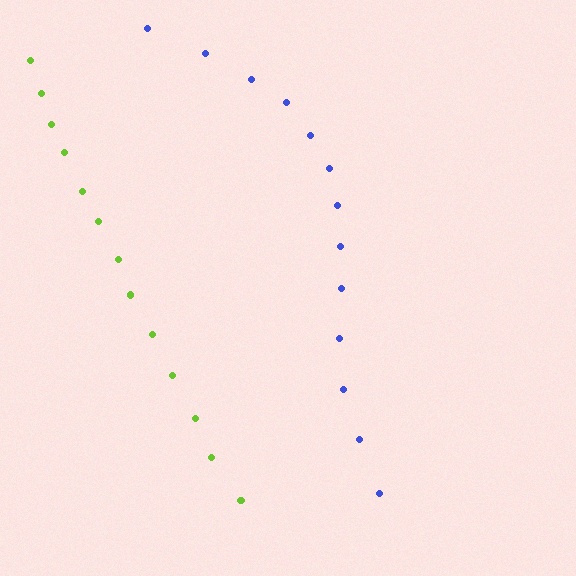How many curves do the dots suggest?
There are 2 distinct paths.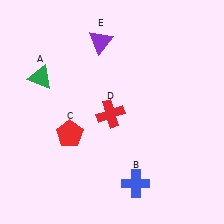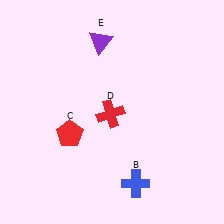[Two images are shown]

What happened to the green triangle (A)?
The green triangle (A) was removed in Image 2. It was in the top-left area of Image 1.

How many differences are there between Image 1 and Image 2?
There is 1 difference between the two images.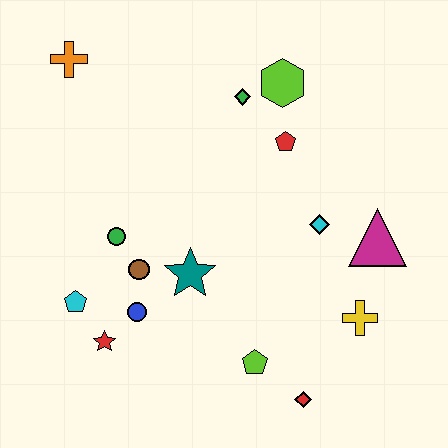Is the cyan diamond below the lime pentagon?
No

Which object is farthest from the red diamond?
The orange cross is farthest from the red diamond.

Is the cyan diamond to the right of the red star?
Yes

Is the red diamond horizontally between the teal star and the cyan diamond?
Yes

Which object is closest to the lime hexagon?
The green diamond is closest to the lime hexagon.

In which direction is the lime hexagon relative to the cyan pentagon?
The lime hexagon is above the cyan pentagon.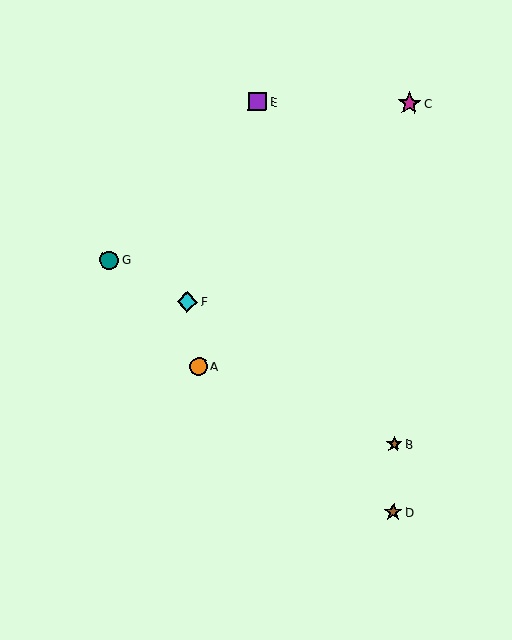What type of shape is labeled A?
Shape A is an orange circle.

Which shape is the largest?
The magenta star (labeled C) is the largest.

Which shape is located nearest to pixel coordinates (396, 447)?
The brown star (labeled B) at (394, 444) is nearest to that location.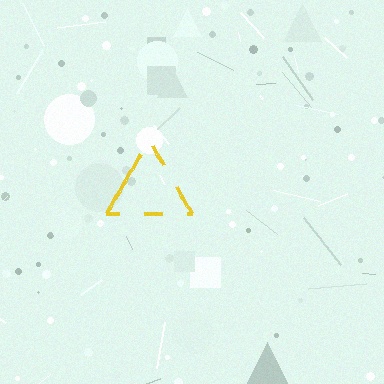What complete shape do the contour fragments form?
The contour fragments form a triangle.